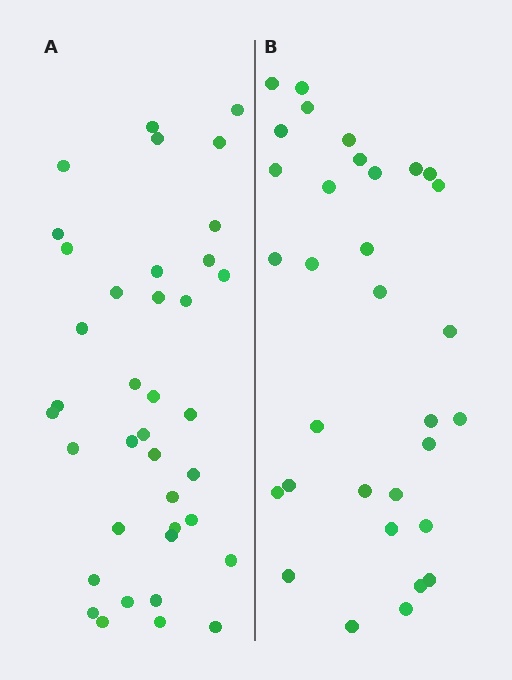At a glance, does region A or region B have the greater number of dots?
Region A (the left region) has more dots.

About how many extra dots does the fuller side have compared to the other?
Region A has about 6 more dots than region B.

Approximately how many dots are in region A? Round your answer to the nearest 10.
About 40 dots. (The exact count is 38, which rounds to 40.)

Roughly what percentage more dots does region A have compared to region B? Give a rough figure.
About 20% more.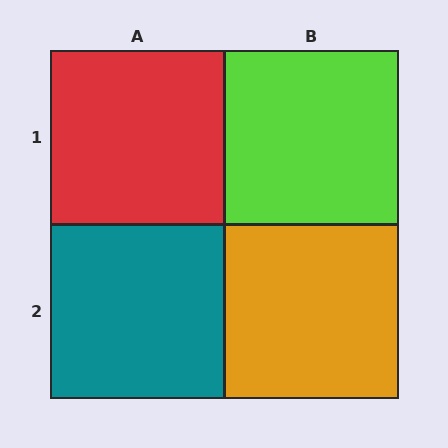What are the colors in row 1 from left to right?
Red, lime.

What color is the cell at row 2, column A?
Teal.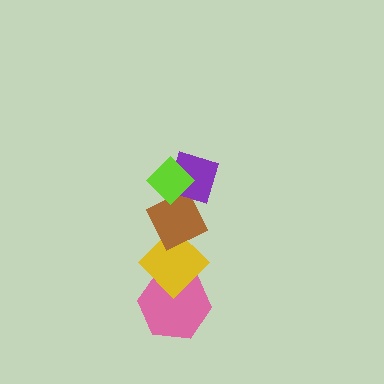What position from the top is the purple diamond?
The purple diamond is 2nd from the top.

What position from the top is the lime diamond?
The lime diamond is 1st from the top.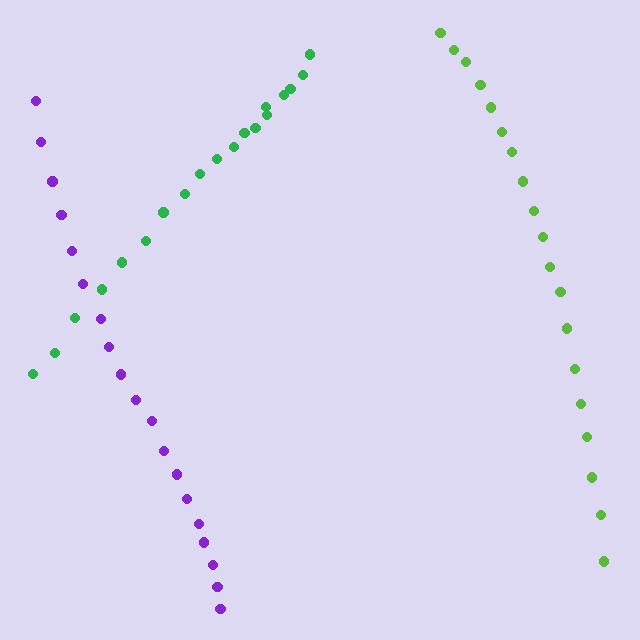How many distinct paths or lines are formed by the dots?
There are 3 distinct paths.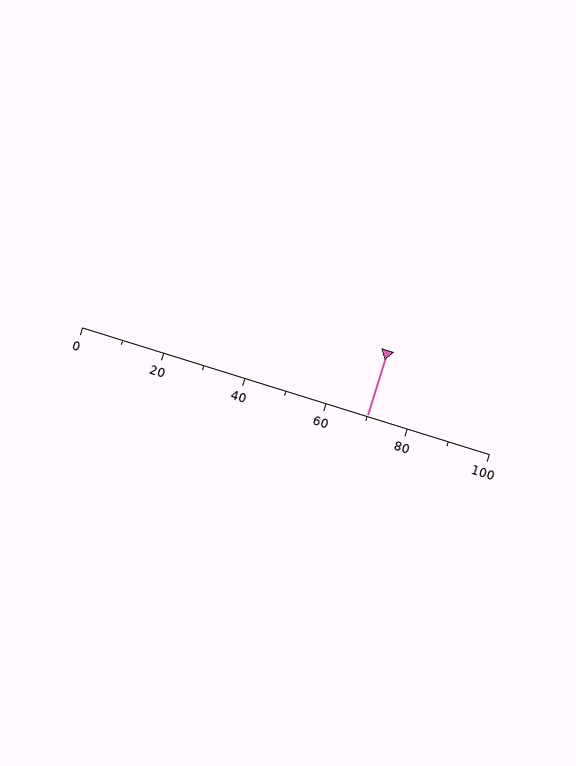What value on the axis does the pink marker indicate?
The marker indicates approximately 70.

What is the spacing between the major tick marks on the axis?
The major ticks are spaced 20 apart.